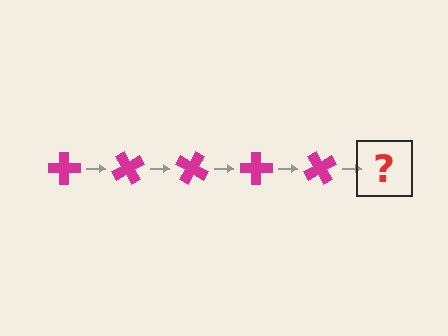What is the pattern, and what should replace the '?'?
The pattern is that the cross rotates 60 degrees each step. The '?' should be a magenta cross rotated 300 degrees.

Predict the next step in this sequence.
The next step is a magenta cross rotated 300 degrees.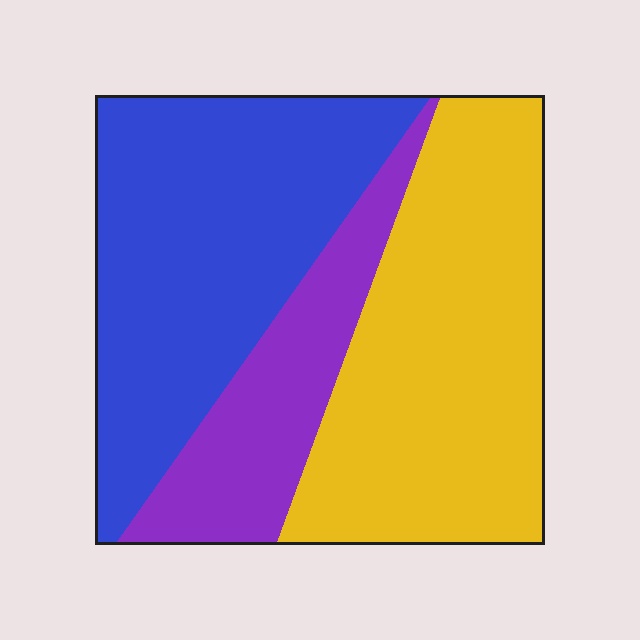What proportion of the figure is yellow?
Yellow takes up between a quarter and a half of the figure.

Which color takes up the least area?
Purple, at roughly 20%.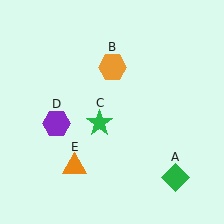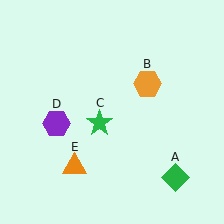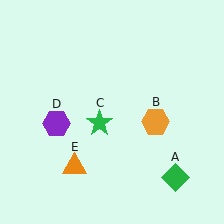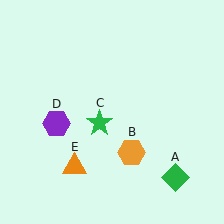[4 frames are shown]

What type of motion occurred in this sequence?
The orange hexagon (object B) rotated clockwise around the center of the scene.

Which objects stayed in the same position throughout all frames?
Green diamond (object A) and green star (object C) and purple hexagon (object D) and orange triangle (object E) remained stationary.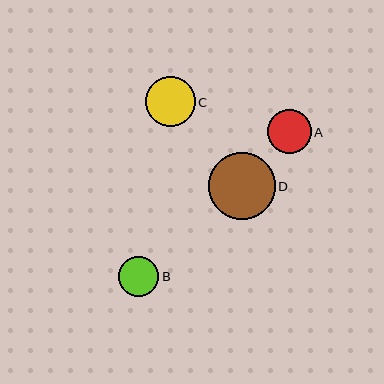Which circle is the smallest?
Circle B is the smallest with a size of approximately 40 pixels.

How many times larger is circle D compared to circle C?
Circle D is approximately 1.3 times the size of circle C.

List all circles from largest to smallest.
From largest to smallest: D, C, A, B.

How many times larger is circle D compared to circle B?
Circle D is approximately 1.7 times the size of circle B.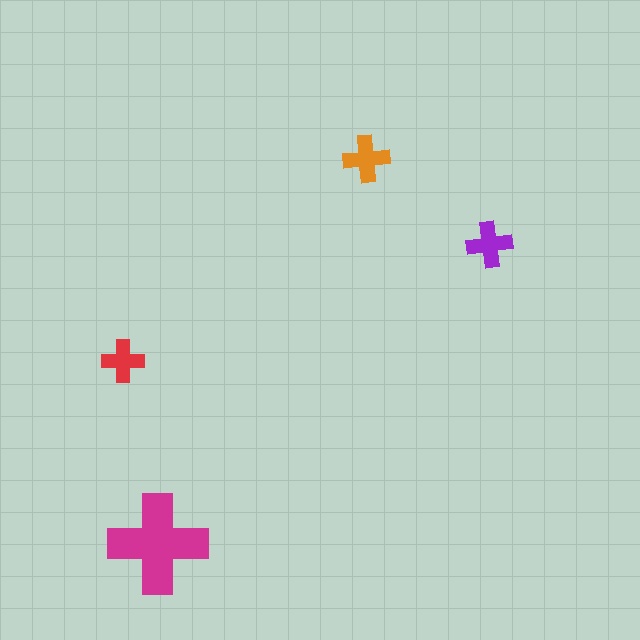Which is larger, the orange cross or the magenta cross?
The magenta one.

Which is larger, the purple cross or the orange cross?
The orange one.